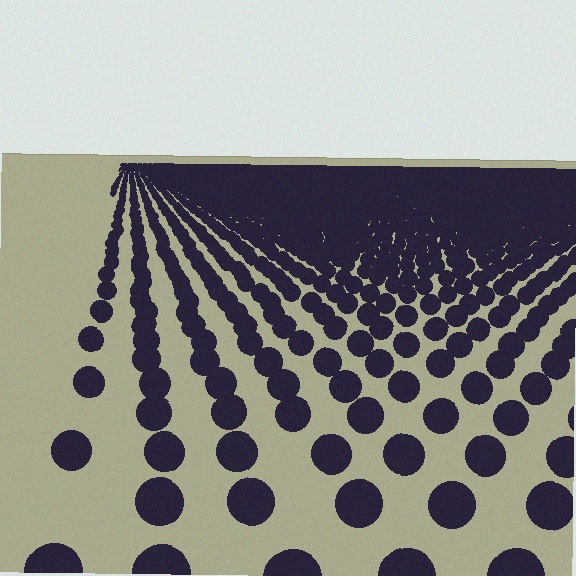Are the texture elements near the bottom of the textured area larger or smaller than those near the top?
Larger. Near the bottom, elements are closer to the viewer and appear at a bigger on-screen size.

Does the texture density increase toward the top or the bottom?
Density increases toward the top.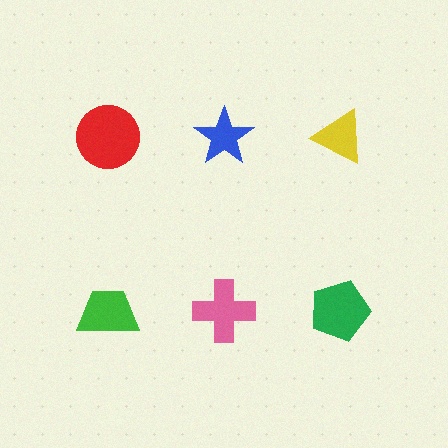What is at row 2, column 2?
A pink cross.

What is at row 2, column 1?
A green trapezoid.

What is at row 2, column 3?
A green pentagon.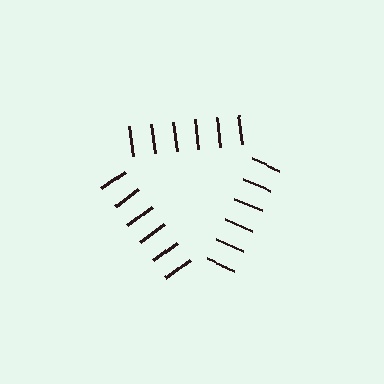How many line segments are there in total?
18 — 6 along each of the 3 edges.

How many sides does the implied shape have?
3 sides — the line-ends trace a triangle.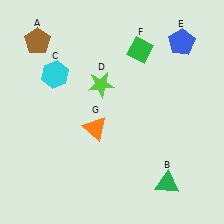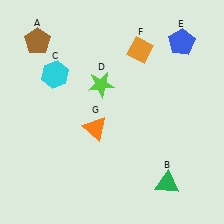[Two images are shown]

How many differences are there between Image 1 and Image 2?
There is 1 difference between the two images.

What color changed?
The diamond (F) changed from green in Image 1 to orange in Image 2.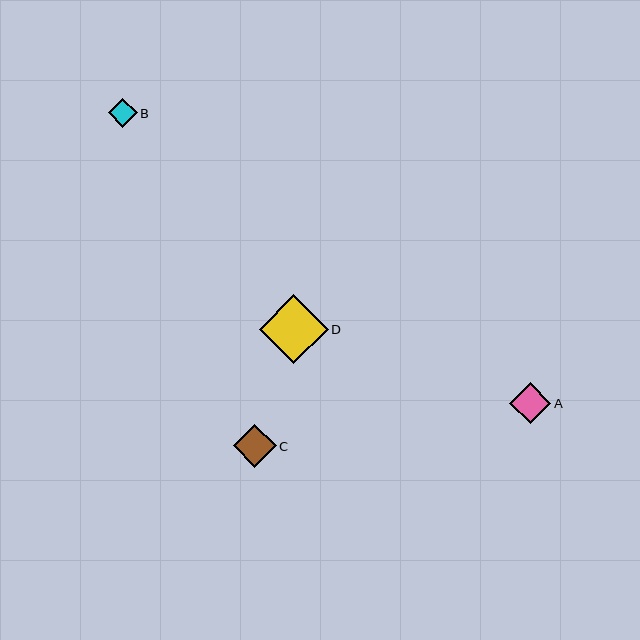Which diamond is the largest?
Diamond D is the largest with a size of approximately 69 pixels.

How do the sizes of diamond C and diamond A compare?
Diamond C and diamond A are approximately the same size.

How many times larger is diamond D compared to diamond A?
Diamond D is approximately 1.7 times the size of diamond A.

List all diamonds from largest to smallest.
From largest to smallest: D, C, A, B.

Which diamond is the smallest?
Diamond B is the smallest with a size of approximately 29 pixels.